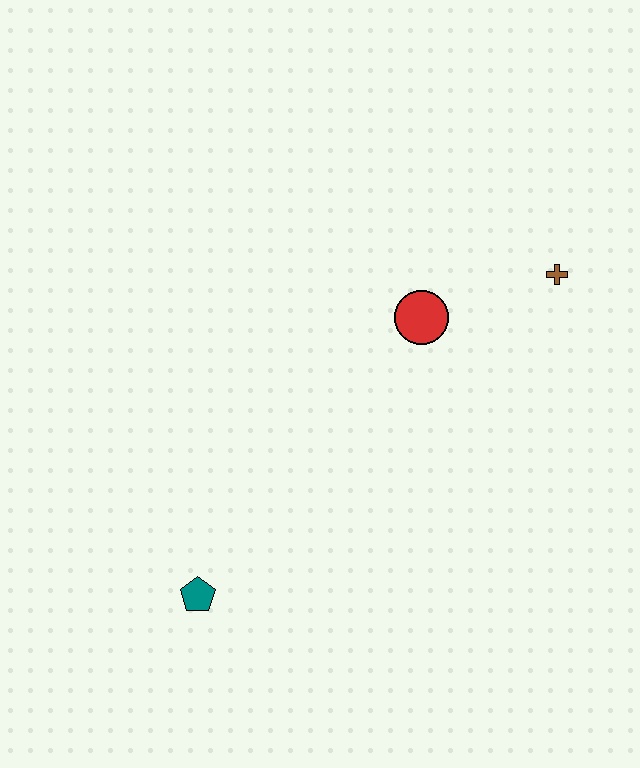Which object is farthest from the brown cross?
The teal pentagon is farthest from the brown cross.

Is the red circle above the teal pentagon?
Yes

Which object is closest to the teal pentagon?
The red circle is closest to the teal pentagon.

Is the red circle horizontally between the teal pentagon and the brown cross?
Yes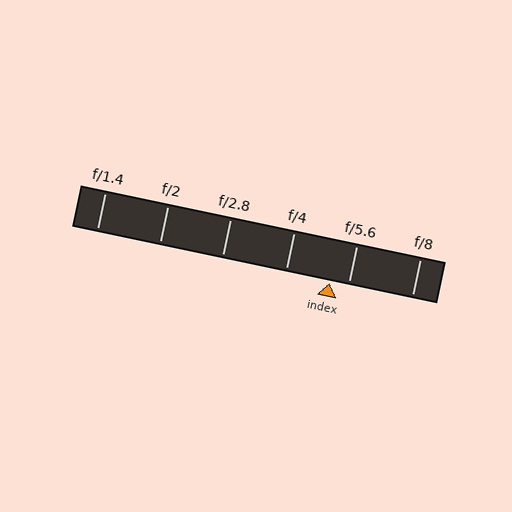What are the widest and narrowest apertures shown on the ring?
The widest aperture shown is f/1.4 and the narrowest is f/8.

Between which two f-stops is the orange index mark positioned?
The index mark is between f/4 and f/5.6.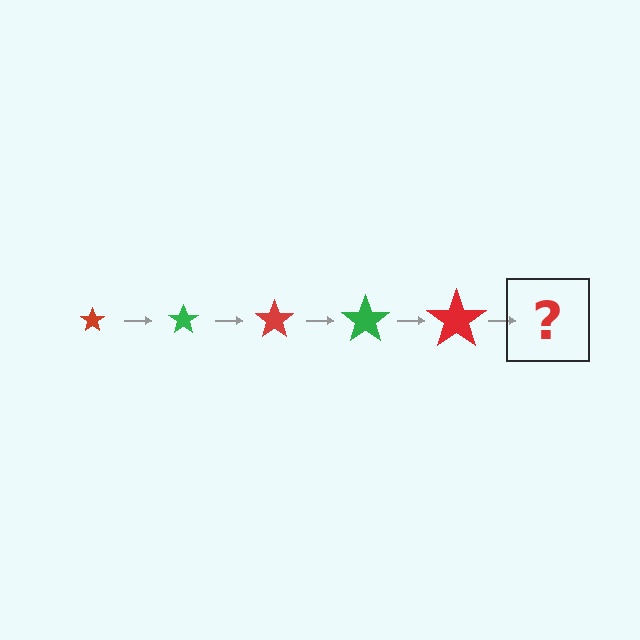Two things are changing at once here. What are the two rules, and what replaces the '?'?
The two rules are that the star grows larger each step and the color cycles through red and green. The '?' should be a green star, larger than the previous one.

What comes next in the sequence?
The next element should be a green star, larger than the previous one.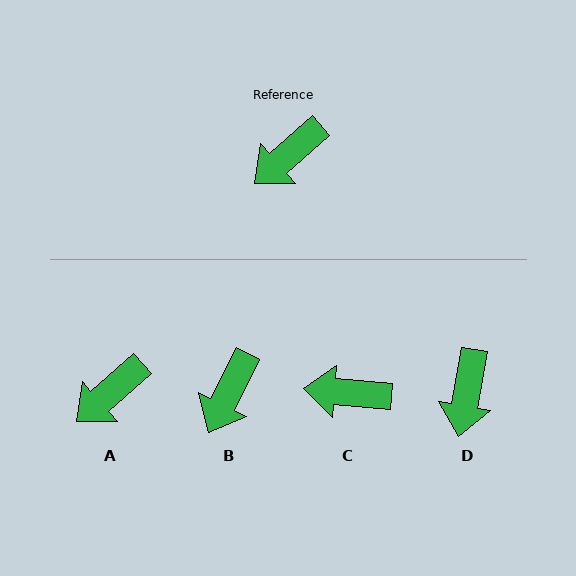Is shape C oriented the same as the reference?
No, it is off by about 46 degrees.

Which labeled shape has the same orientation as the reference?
A.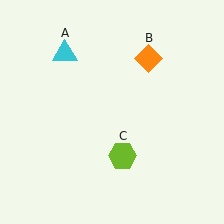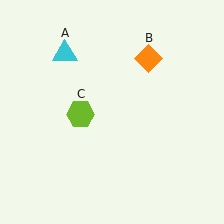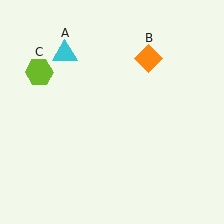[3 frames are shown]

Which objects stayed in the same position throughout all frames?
Cyan triangle (object A) and orange diamond (object B) remained stationary.